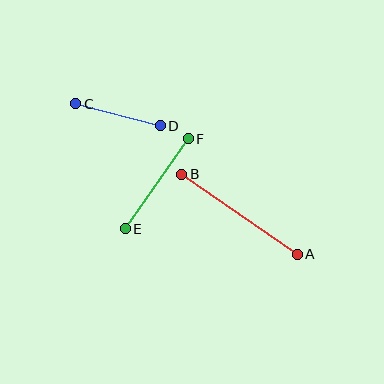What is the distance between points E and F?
The distance is approximately 110 pixels.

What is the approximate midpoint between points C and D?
The midpoint is at approximately (118, 115) pixels.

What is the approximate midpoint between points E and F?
The midpoint is at approximately (157, 184) pixels.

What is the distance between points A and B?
The distance is approximately 141 pixels.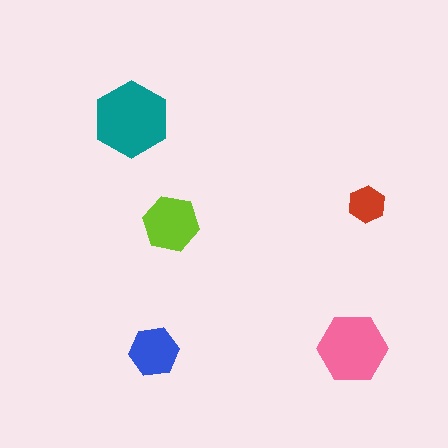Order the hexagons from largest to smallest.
the teal one, the pink one, the lime one, the blue one, the red one.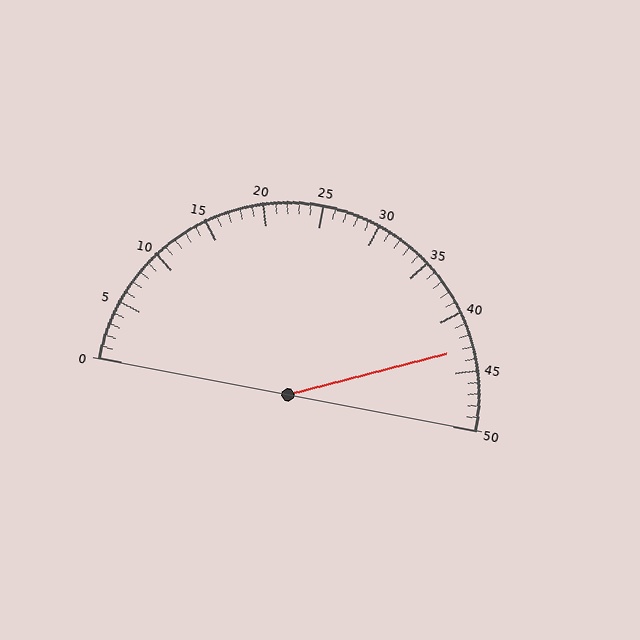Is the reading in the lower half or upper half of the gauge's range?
The reading is in the upper half of the range (0 to 50).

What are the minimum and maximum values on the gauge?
The gauge ranges from 0 to 50.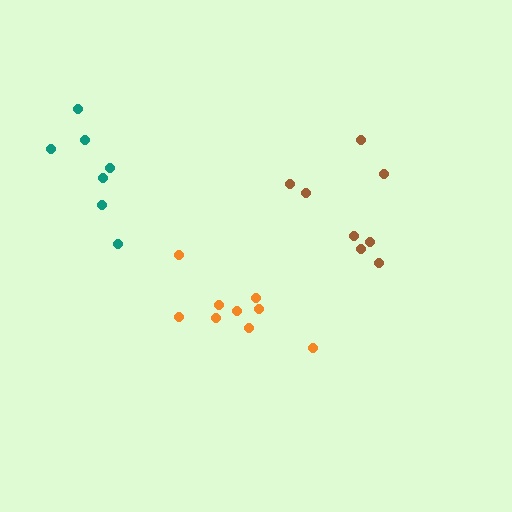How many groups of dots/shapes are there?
There are 3 groups.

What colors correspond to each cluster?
The clusters are colored: orange, teal, brown.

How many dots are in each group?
Group 1: 9 dots, Group 2: 7 dots, Group 3: 8 dots (24 total).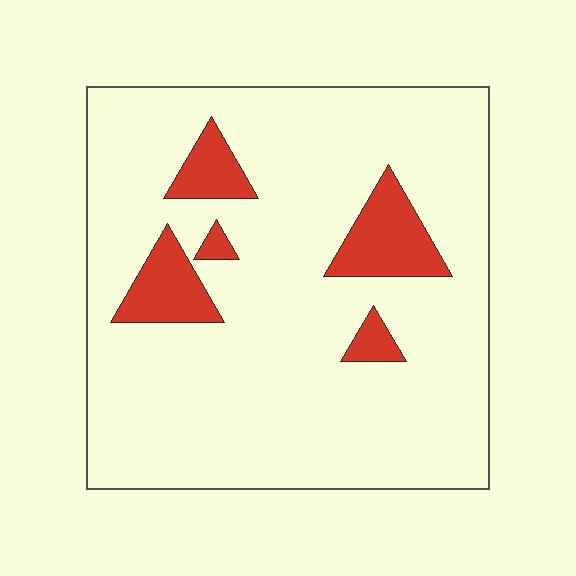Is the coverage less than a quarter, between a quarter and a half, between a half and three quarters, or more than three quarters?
Less than a quarter.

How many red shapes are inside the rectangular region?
5.